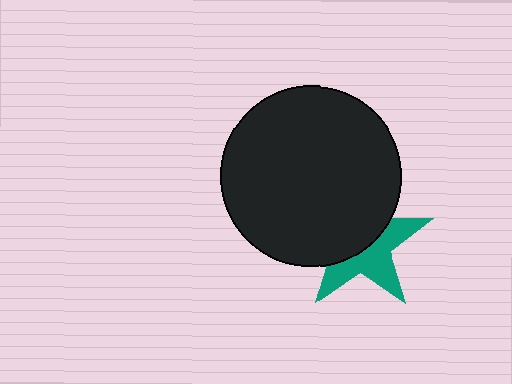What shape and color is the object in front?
The object in front is a black circle.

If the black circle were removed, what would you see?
You would see the complete teal star.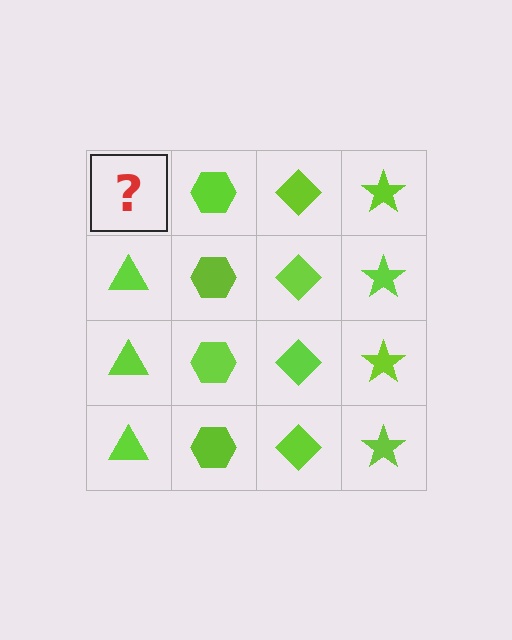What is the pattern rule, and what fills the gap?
The rule is that each column has a consistent shape. The gap should be filled with a lime triangle.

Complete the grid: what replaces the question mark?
The question mark should be replaced with a lime triangle.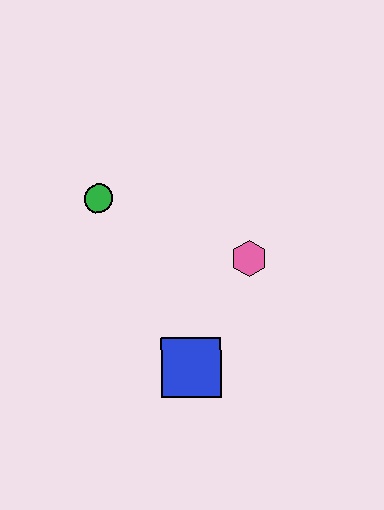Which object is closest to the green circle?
The pink hexagon is closest to the green circle.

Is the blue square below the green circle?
Yes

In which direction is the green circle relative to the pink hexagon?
The green circle is to the left of the pink hexagon.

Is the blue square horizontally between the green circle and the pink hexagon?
Yes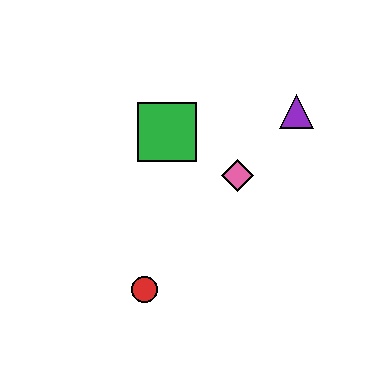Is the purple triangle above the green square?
Yes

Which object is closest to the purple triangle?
The pink diamond is closest to the purple triangle.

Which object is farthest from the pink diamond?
The red circle is farthest from the pink diamond.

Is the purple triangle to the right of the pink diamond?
Yes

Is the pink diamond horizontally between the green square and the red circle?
No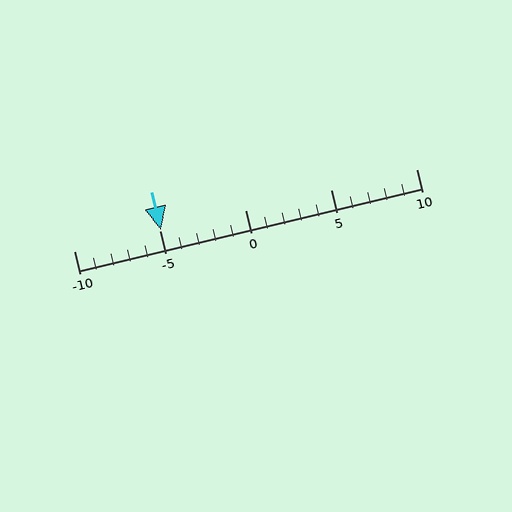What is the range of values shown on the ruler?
The ruler shows values from -10 to 10.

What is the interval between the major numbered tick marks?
The major tick marks are spaced 5 units apart.